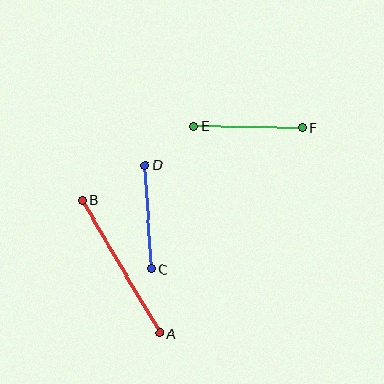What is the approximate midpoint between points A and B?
The midpoint is at approximately (121, 267) pixels.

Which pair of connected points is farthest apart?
Points A and B are farthest apart.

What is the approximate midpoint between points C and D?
The midpoint is at approximately (148, 217) pixels.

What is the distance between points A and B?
The distance is approximately 154 pixels.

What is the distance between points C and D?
The distance is approximately 104 pixels.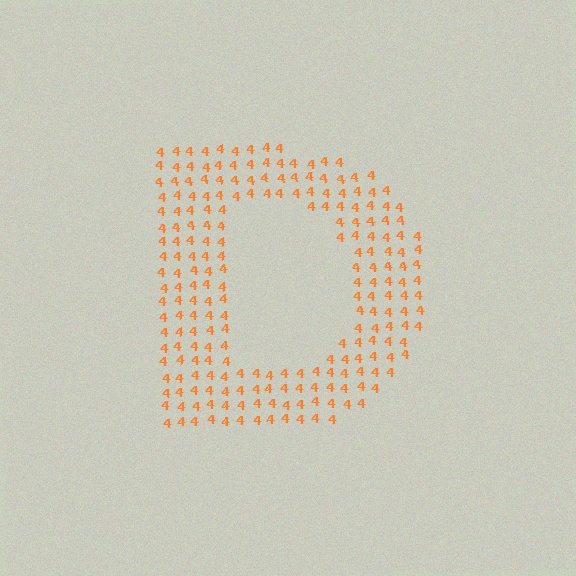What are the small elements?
The small elements are digit 4's.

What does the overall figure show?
The overall figure shows the letter D.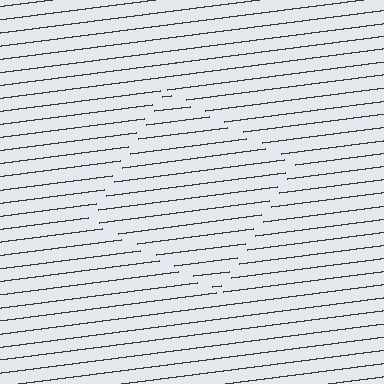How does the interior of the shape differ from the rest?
The interior of the shape contains the same grating, shifted by half a period — the contour is defined by the phase discontinuity where line-ends from the inner and outer gratings abut.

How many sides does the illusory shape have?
4 sides — the line-ends trace a square.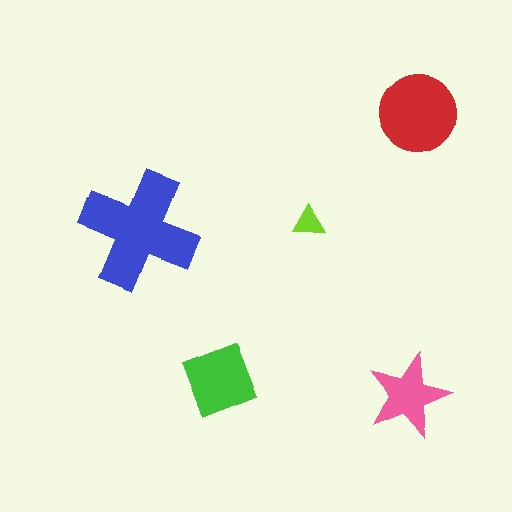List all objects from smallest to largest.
The lime triangle, the pink star, the green diamond, the red circle, the blue cross.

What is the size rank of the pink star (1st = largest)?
4th.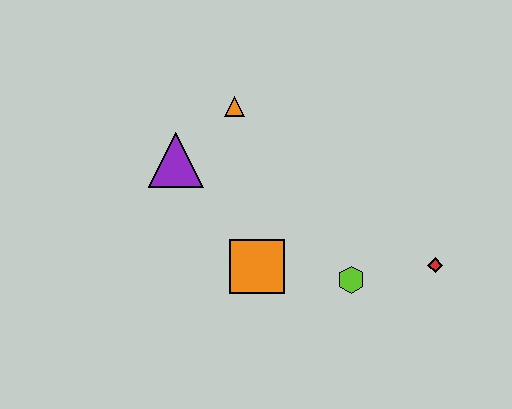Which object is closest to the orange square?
The lime hexagon is closest to the orange square.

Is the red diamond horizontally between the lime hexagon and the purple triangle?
No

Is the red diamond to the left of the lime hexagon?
No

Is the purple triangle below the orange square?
No